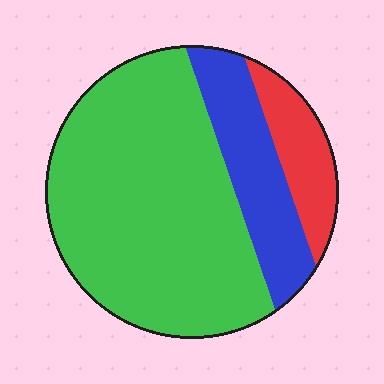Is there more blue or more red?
Blue.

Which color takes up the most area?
Green, at roughly 65%.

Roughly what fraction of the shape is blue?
Blue covers about 20% of the shape.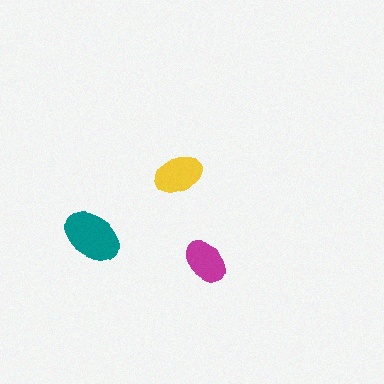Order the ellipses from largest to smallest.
the teal one, the yellow one, the magenta one.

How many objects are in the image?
There are 3 objects in the image.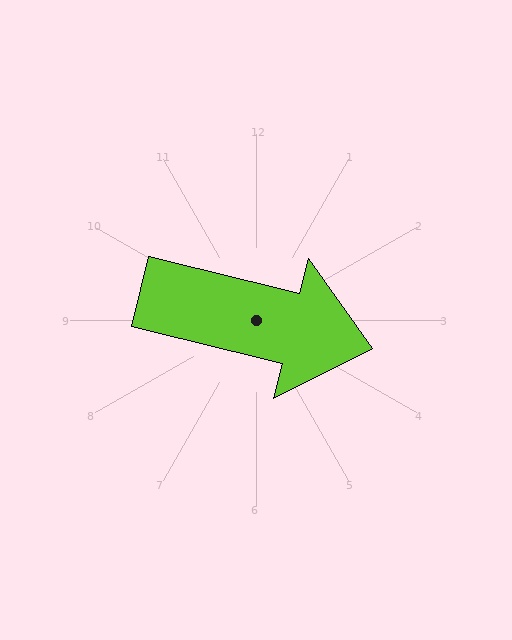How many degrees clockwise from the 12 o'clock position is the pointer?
Approximately 104 degrees.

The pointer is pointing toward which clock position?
Roughly 3 o'clock.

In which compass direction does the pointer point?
East.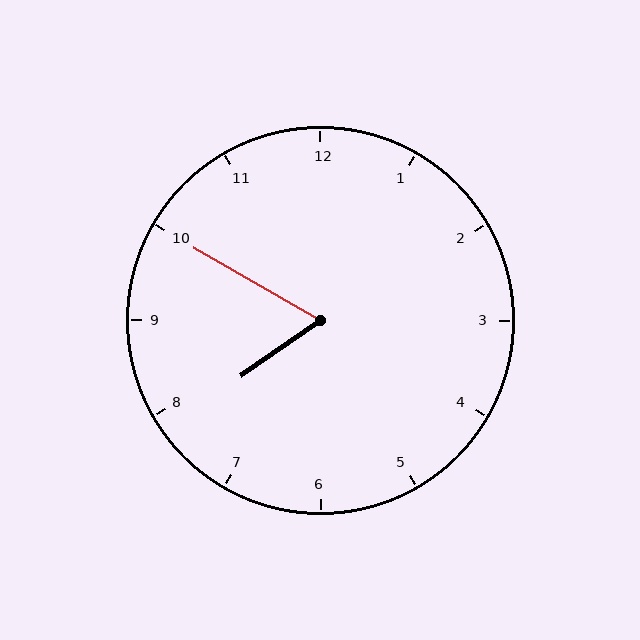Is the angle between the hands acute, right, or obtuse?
It is acute.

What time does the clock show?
7:50.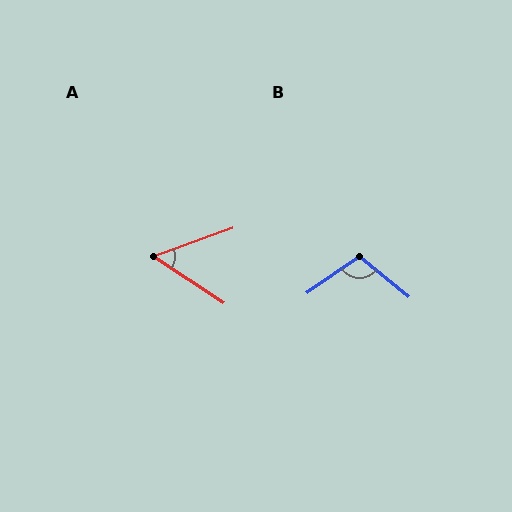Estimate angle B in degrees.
Approximately 106 degrees.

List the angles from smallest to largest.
A (53°), B (106°).